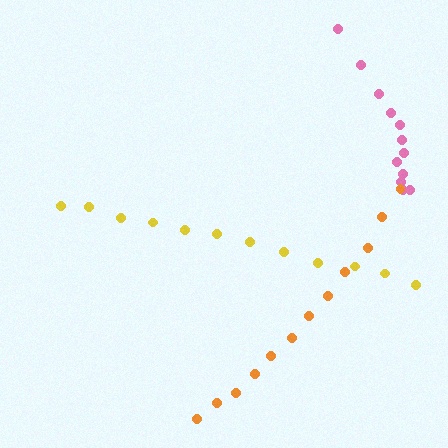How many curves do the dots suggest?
There are 3 distinct paths.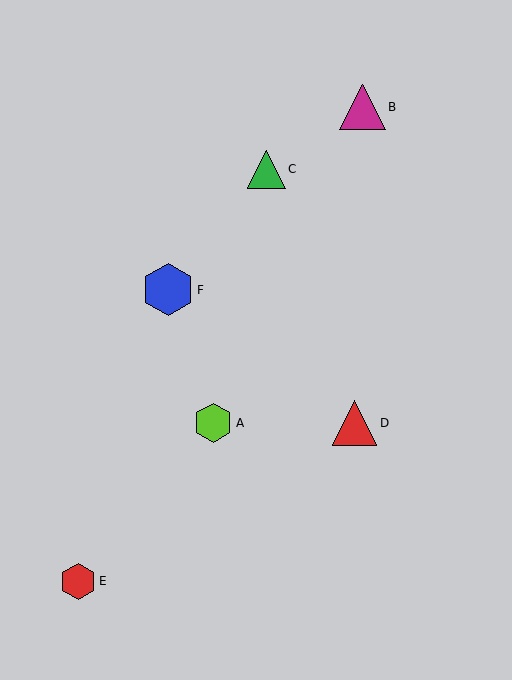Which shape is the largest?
The blue hexagon (labeled F) is the largest.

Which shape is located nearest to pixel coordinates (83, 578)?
The red hexagon (labeled E) at (78, 581) is nearest to that location.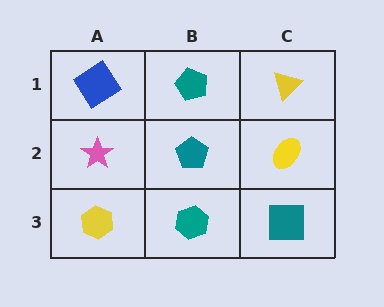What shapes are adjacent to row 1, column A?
A pink star (row 2, column A), a teal pentagon (row 1, column B).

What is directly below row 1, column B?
A teal pentagon.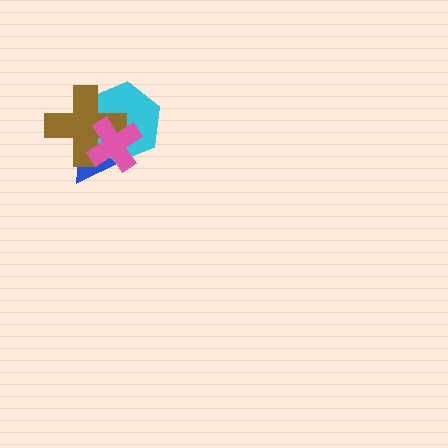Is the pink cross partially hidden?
No, no other shape covers it.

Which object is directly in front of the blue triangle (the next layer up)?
The cyan hexagon is directly in front of the blue triangle.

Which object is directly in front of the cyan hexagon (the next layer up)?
The brown cross is directly in front of the cyan hexagon.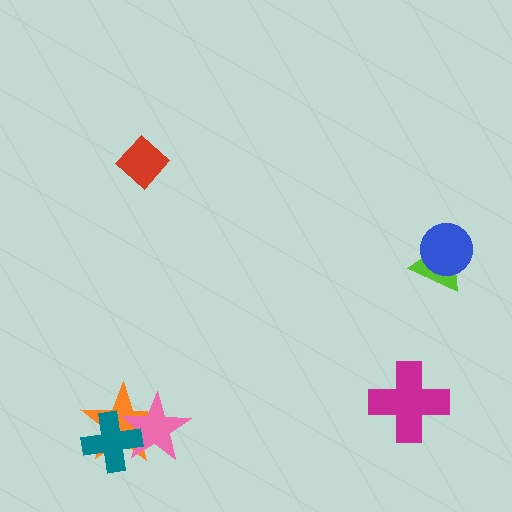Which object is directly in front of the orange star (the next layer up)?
The pink star is directly in front of the orange star.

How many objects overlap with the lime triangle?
1 object overlaps with the lime triangle.